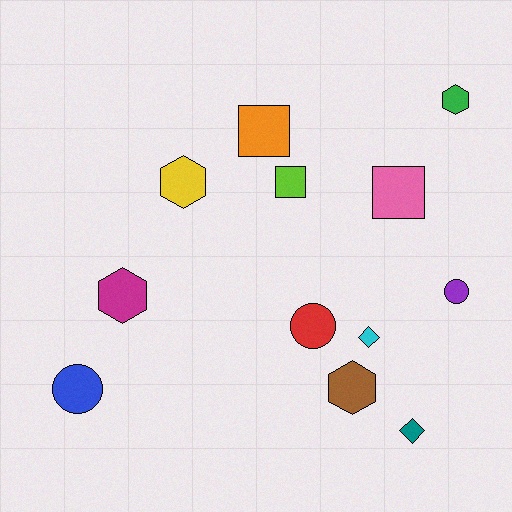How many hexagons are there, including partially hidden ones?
There are 4 hexagons.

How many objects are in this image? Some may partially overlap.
There are 12 objects.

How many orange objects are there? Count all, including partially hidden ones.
There is 1 orange object.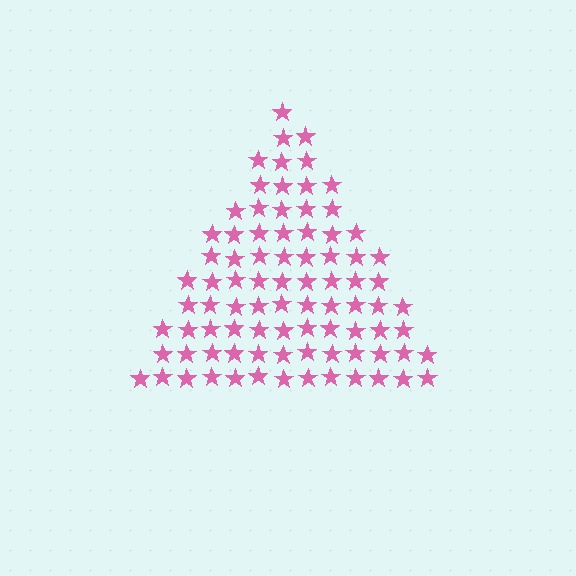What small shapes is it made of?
It is made of small stars.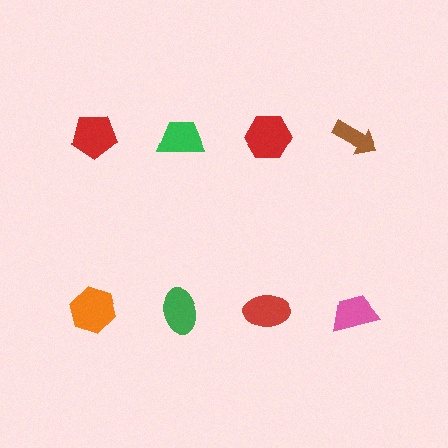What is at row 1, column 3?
A red hexagon.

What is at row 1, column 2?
A green trapezoid.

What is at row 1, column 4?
A brown arrow.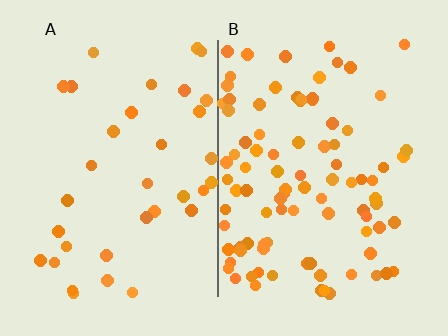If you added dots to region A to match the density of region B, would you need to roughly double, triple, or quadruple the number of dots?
Approximately triple.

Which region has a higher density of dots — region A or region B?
B (the right).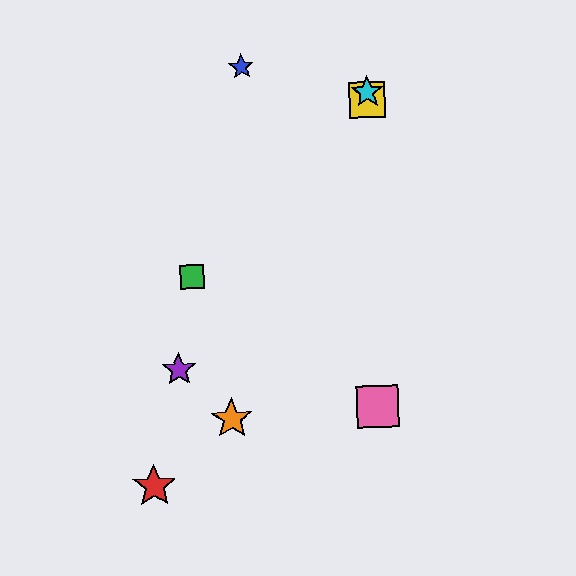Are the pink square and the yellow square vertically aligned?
Yes, both are at x≈378.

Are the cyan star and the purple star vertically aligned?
No, the cyan star is at x≈367 and the purple star is at x≈179.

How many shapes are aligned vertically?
3 shapes (the yellow square, the cyan star, the pink square) are aligned vertically.